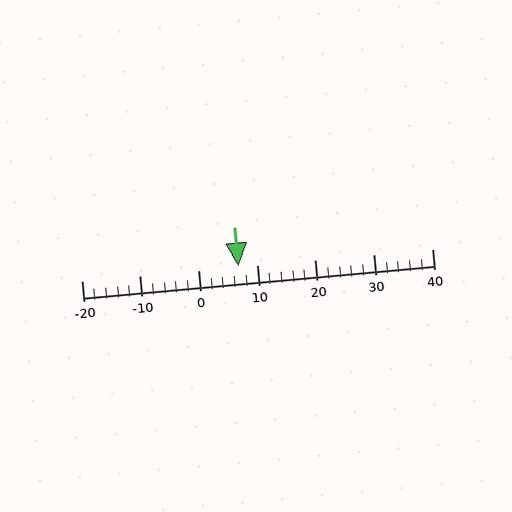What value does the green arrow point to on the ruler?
The green arrow points to approximately 7.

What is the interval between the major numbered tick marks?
The major tick marks are spaced 10 units apart.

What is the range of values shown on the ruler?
The ruler shows values from -20 to 40.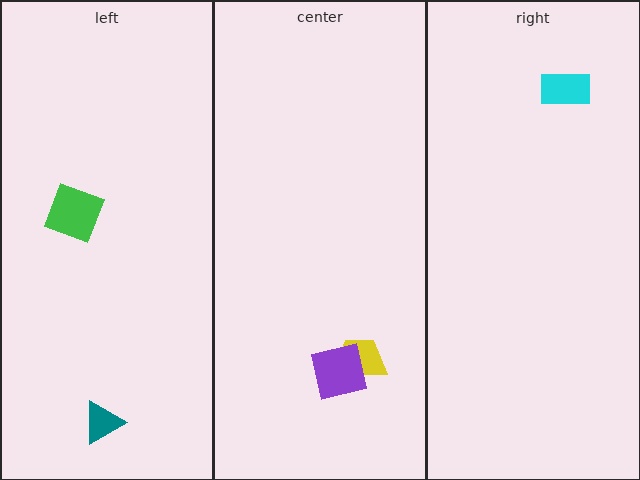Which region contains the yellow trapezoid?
The center region.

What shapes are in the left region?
The green diamond, the teal triangle.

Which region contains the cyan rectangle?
The right region.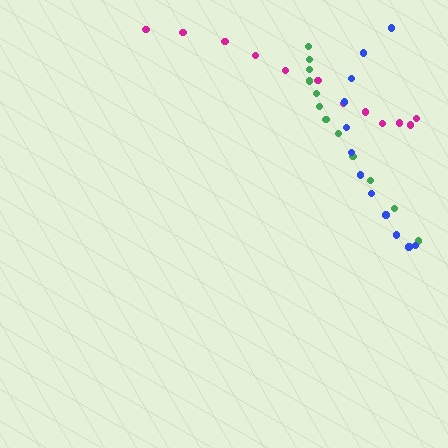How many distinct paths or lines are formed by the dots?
There are 3 distinct paths.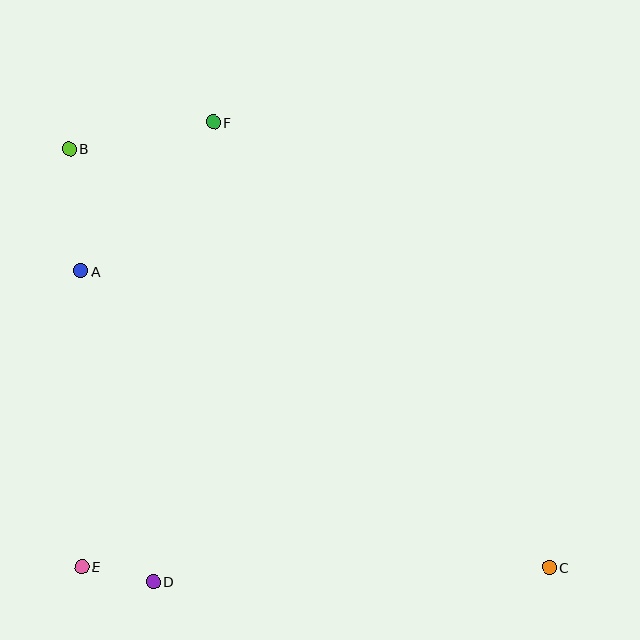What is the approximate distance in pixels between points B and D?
The distance between B and D is approximately 441 pixels.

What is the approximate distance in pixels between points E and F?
The distance between E and F is approximately 464 pixels.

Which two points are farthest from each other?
Points B and C are farthest from each other.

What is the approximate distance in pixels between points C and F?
The distance between C and F is approximately 558 pixels.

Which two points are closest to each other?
Points D and E are closest to each other.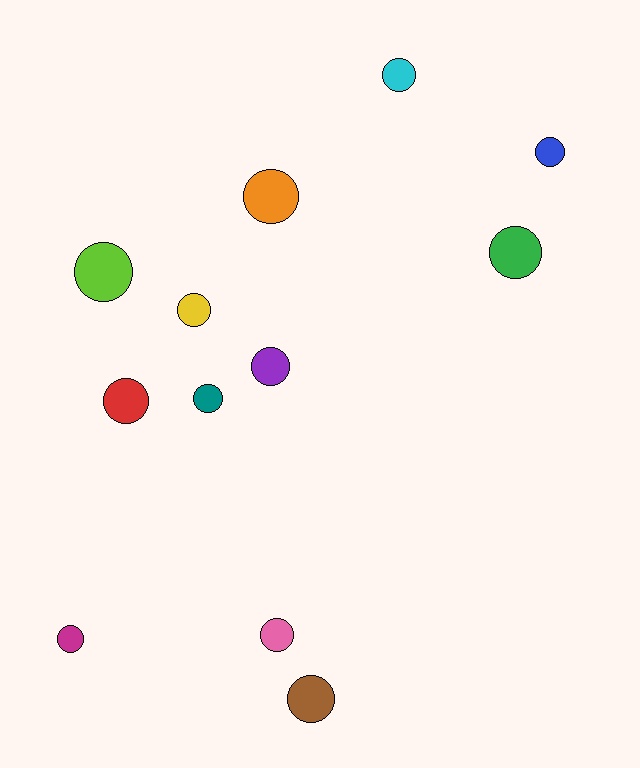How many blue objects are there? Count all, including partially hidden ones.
There is 1 blue object.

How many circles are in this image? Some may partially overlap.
There are 12 circles.